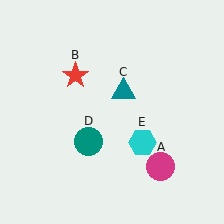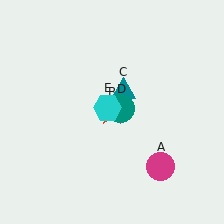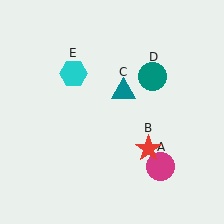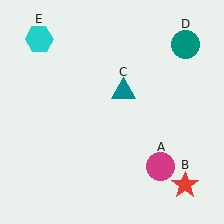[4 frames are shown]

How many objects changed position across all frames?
3 objects changed position: red star (object B), teal circle (object D), cyan hexagon (object E).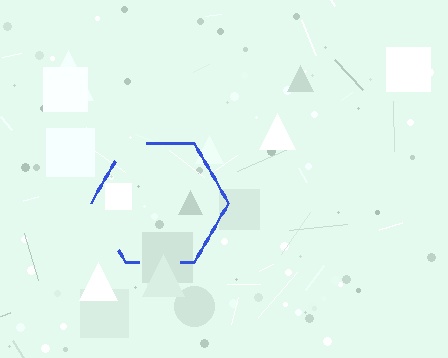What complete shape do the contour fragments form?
The contour fragments form a hexagon.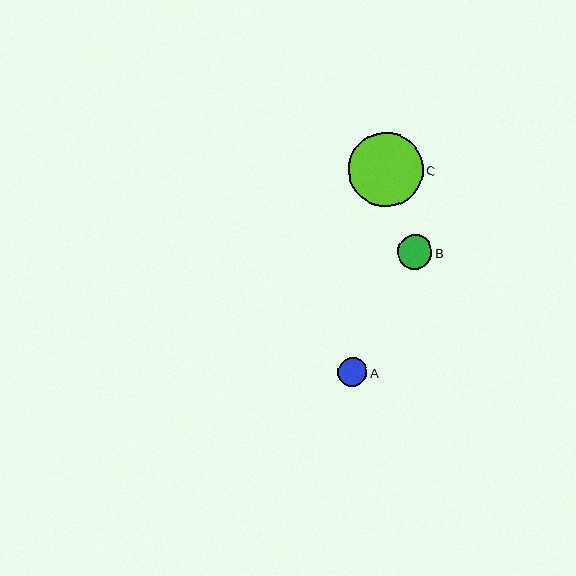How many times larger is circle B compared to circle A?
Circle B is approximately 1.2 times the size of circle A.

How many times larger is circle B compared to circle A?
Circle B is approximately 1.2 times the size of circle A.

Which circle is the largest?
Circle C is the largest with a size of approximately 75 pixels.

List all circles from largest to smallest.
From largest to smallest: C, B, A.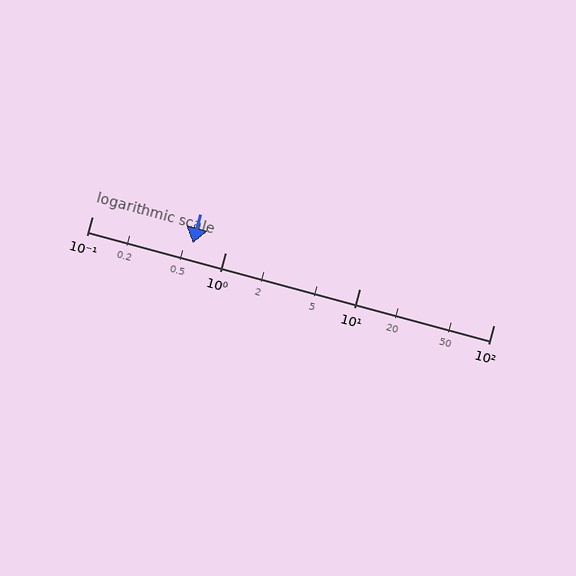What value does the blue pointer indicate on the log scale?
The pointer indicates approximately 0.57.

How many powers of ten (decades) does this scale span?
The scale spans 3 decades, from 0.1 to 100.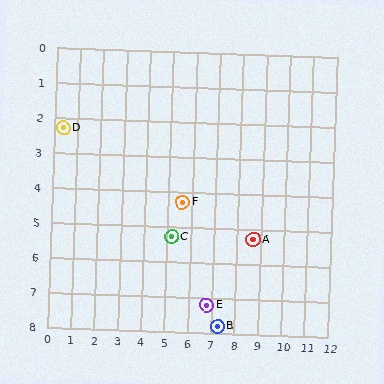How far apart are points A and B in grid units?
Points A and B are about 2.9 grid units apart.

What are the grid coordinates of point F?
Point F is at approximately (5.6, 4.3).